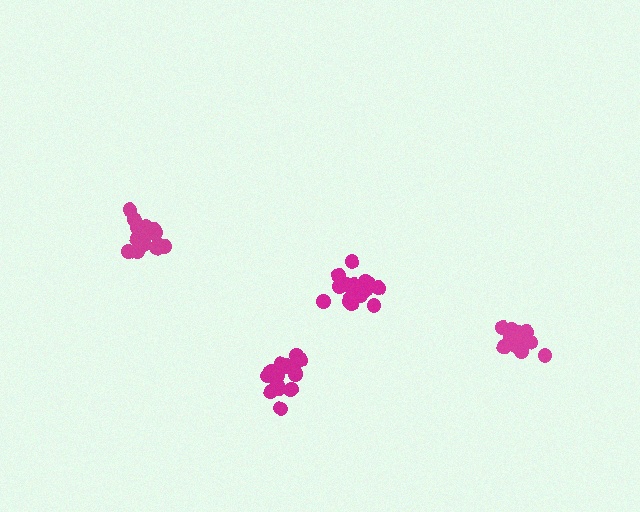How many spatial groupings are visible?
There are 4 spatial groupings.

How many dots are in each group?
Group 1: 16 dots, Group 2: 18 dots, Group 3: 16 dots, Group 4: 18 dots (68 total).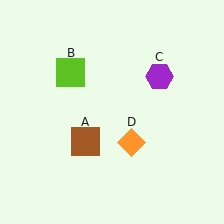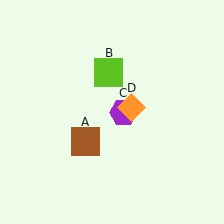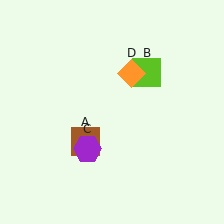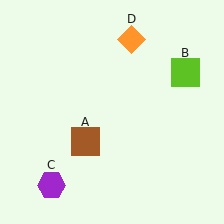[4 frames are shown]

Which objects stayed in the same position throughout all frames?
Brown square (object A) remained stationary.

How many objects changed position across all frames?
3 objects changed position: lime square (object B), purple hexagon (object C), orange diamond (object D).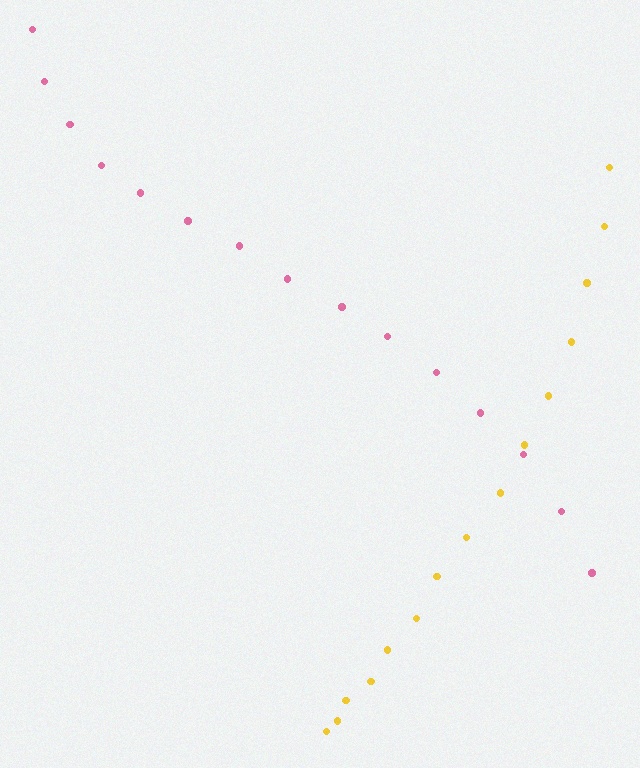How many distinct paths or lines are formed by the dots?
There are 2 distinct paths.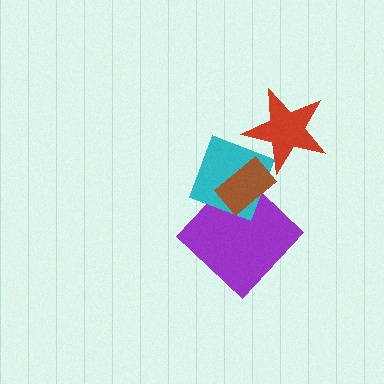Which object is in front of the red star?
The cyan diamond is in front of the red star.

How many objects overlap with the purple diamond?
2 objects overlap with the purple diamond.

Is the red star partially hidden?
Yes, it is partially covered by another shape.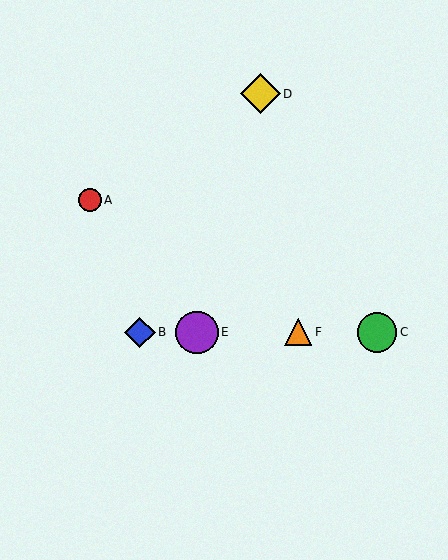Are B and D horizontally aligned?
No, B is at y≈332 and D is at y≈94.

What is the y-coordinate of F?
Object F is at y≈332.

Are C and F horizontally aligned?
Yes, both are at y≈332.